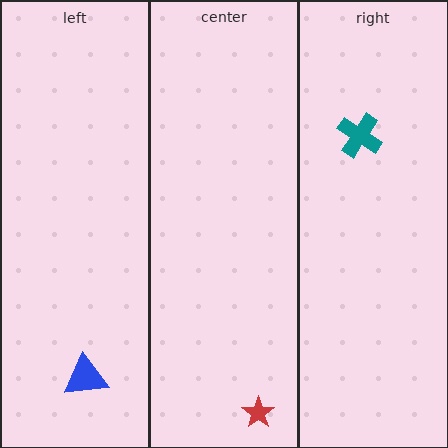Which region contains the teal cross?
The right region.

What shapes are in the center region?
The red star.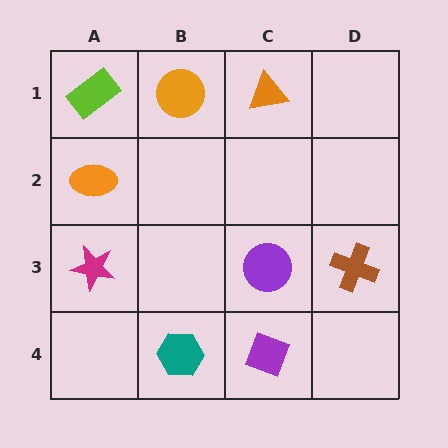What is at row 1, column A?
A lime rectangle.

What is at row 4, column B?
A teal hexagon.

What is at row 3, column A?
A magenta star.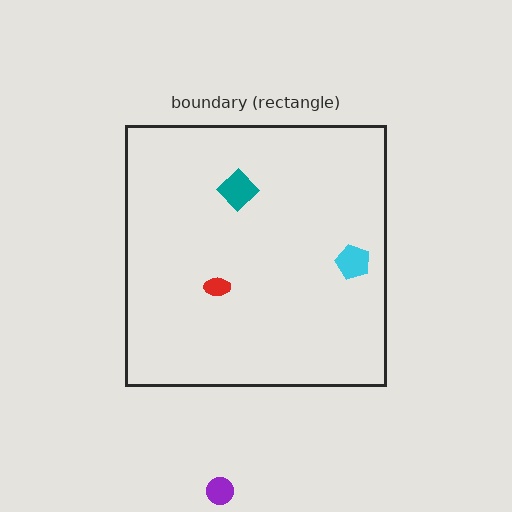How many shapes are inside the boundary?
3 inside, 1 outside.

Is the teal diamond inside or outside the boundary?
Inside.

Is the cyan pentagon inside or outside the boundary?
Inside.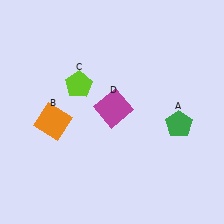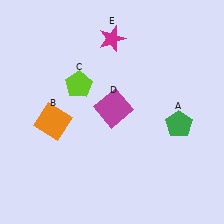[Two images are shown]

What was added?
A magenta star (E) was added in Image 2.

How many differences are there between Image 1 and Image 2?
There is 1 difference between the two images.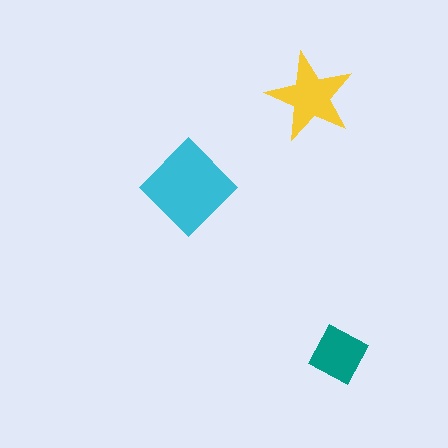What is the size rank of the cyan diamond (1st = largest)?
1st.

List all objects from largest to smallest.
The cyan diamond, the yellow star, the teal square.